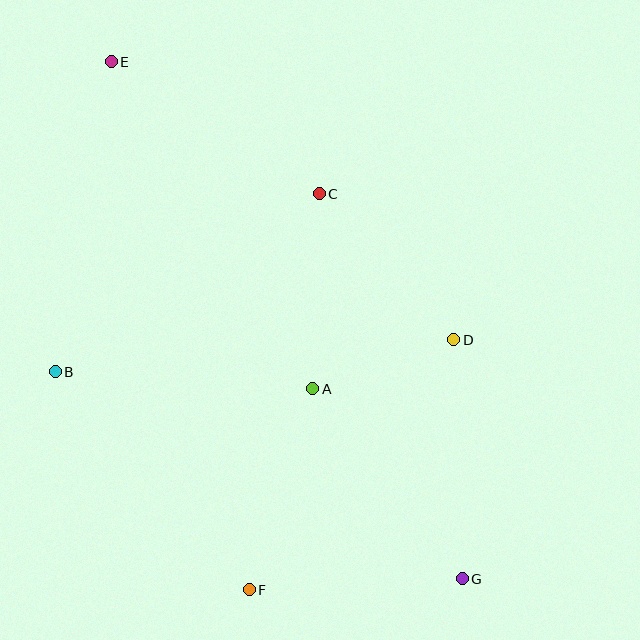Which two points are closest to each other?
Points A and D are closest to each other.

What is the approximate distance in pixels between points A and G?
The distance between A and G is approximately 242 pixels.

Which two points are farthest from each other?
Points E and G are farthest from each other.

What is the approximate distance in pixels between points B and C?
The distance between B and C is approximately 318 pixels.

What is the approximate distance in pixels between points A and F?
The distance between A and F is approximately 211 pixels.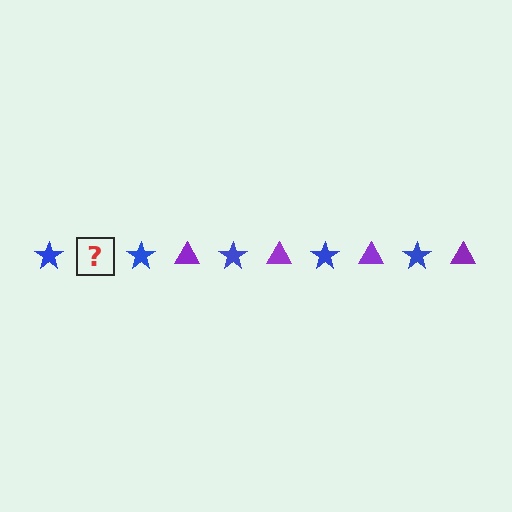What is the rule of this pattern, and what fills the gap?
The rule is that the pattern alternates between blue star and purple triangle. The gap should be filled with a purple triangle.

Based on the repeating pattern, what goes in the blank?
The blank should be a purple triangle.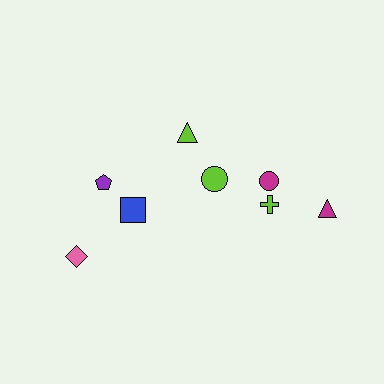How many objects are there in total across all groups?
There are 8 objects.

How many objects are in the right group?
There are 5 objects.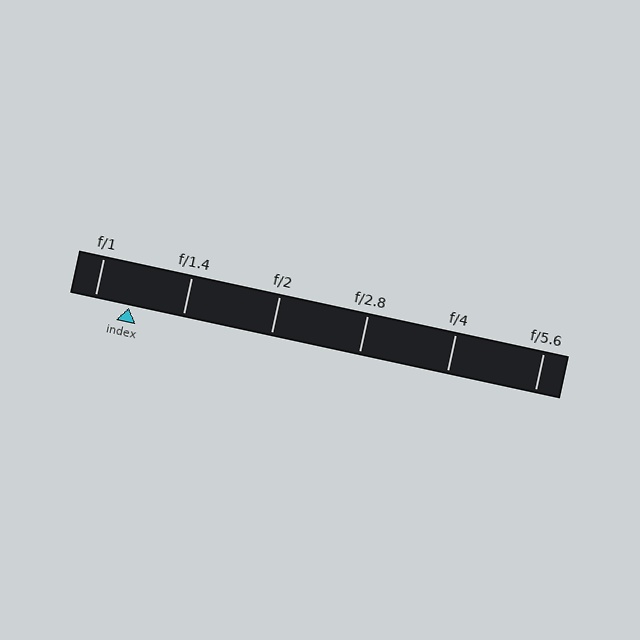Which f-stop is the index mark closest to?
The index mark is closest to f/1.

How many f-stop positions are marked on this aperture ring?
There are 6 f-stop positions marked.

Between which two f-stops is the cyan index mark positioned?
The index mark is between f/1 and f/1.4.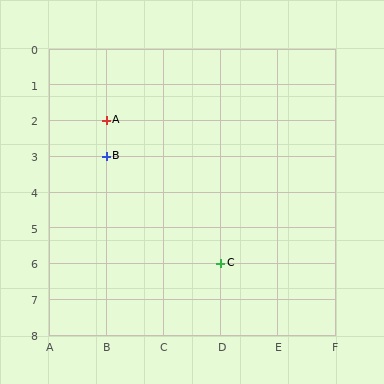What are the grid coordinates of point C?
Point C is at grid coordinates (D, 6).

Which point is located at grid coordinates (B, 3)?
Point B is at (B, 3).